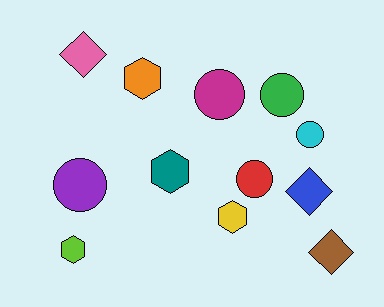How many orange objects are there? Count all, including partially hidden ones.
There is 1 orange object.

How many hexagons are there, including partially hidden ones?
There are 4 hexagons.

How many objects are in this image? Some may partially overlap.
There are 12 objects.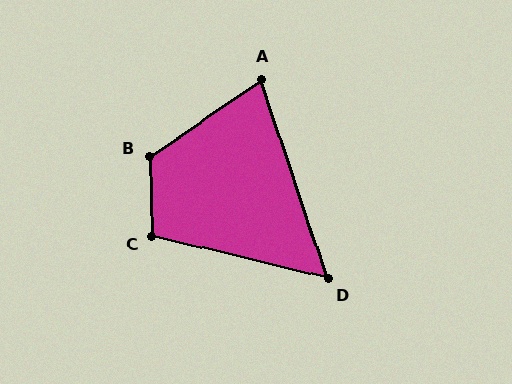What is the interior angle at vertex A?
Approximately 74 degrees (acute).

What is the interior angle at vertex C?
Approximately 106 degrees (obtuse).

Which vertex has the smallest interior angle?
D, at approximately 58 degrees.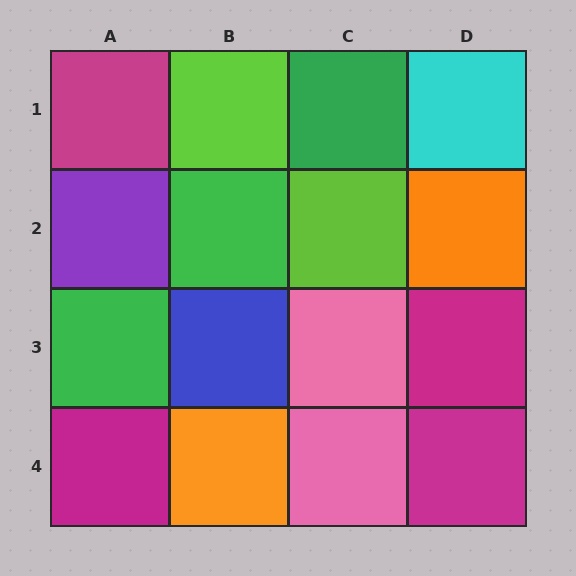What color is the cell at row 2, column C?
Lime.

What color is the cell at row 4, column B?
Orange.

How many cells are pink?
2 cells are pink.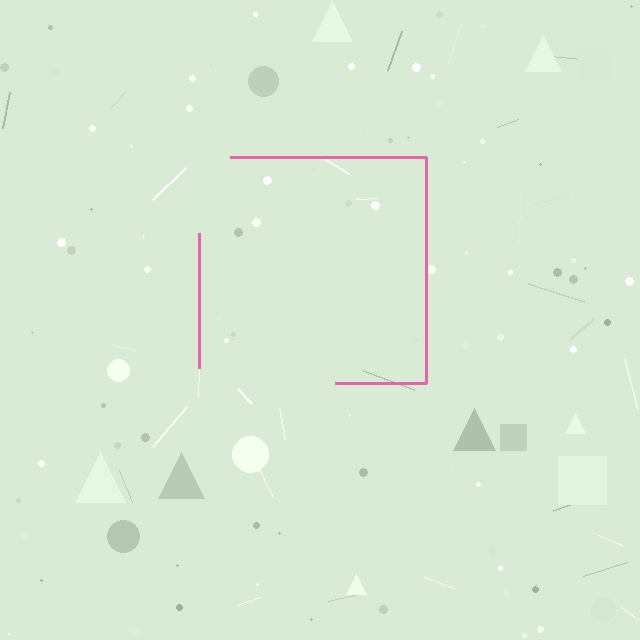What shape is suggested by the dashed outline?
The dashed outline suggests a square.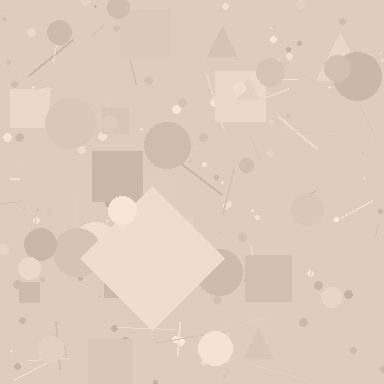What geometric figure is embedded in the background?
A diamond is embedded in the background.